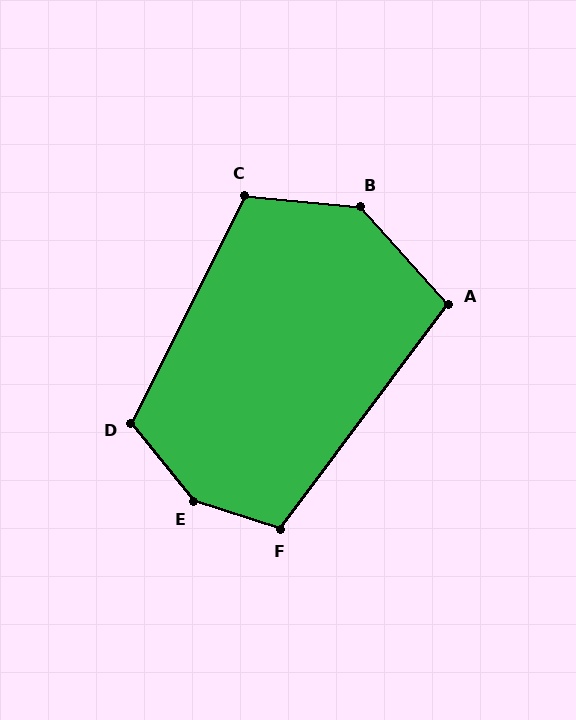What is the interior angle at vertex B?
Approximately 137 degrees (obtuse).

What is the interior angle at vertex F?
Approximately 109 degrees (obtuse).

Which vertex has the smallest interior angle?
A, at approximately 101 degrees.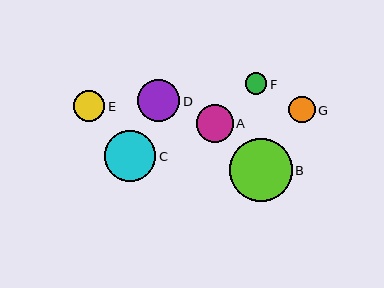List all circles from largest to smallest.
From largest to smallest: B, C, D, A, E, G, F.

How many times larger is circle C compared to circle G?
Circle C is approximately 2.0 times the size of circle G.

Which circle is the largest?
Circle B is the largest with a size of approximately 63 pixels.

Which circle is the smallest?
Circle F is the smallest with a size of approximately 21 pixels.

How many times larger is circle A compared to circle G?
Circle A is approximately 1.4 times the size of circle G.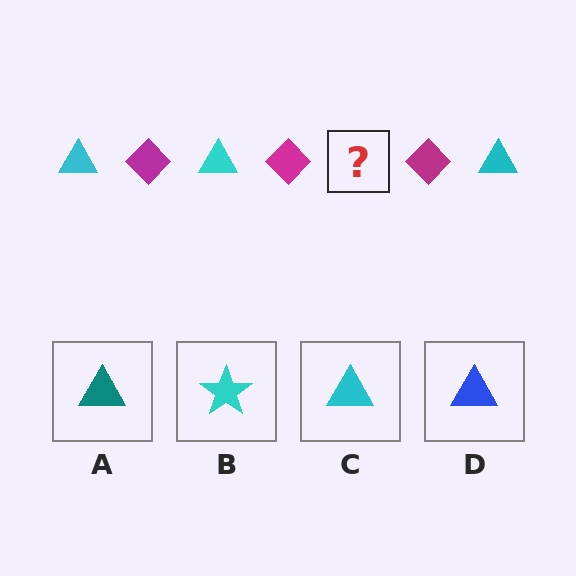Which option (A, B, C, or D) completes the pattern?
C.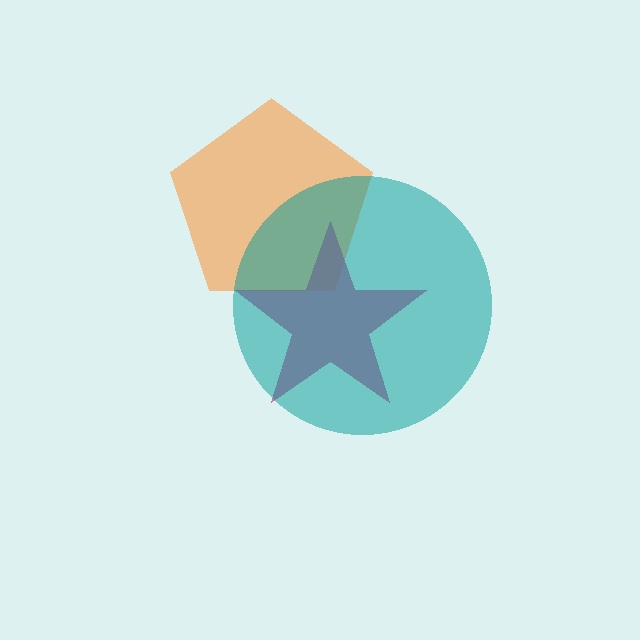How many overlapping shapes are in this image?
There are 3 overlapping shapes in the image.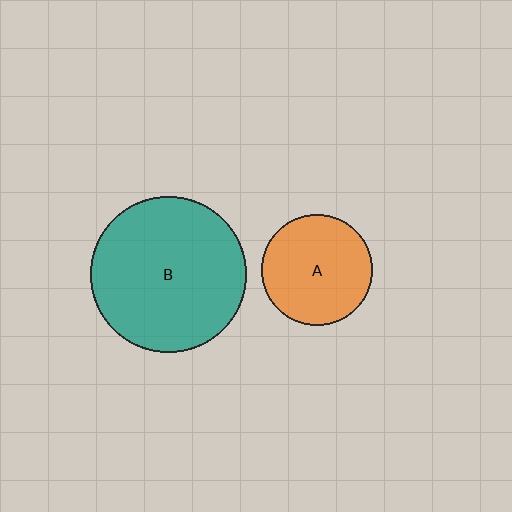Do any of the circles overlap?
No, none of the circles overlap.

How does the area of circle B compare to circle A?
Approximately 2.0 times.